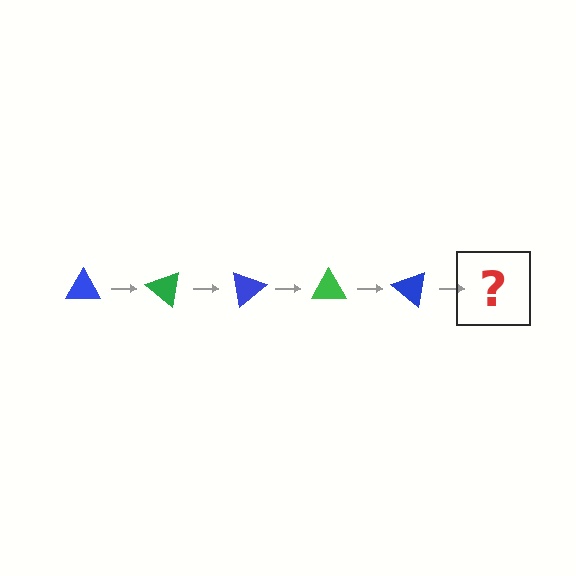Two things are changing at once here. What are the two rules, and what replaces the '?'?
The two rules are that it rotates 40 degrees each step and the color cycles through blue and green. The '?' should be a green triangle, rotated 200 degrees from the start.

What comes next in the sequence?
The next element should be a green triangle, rotated 200 degrees from the start.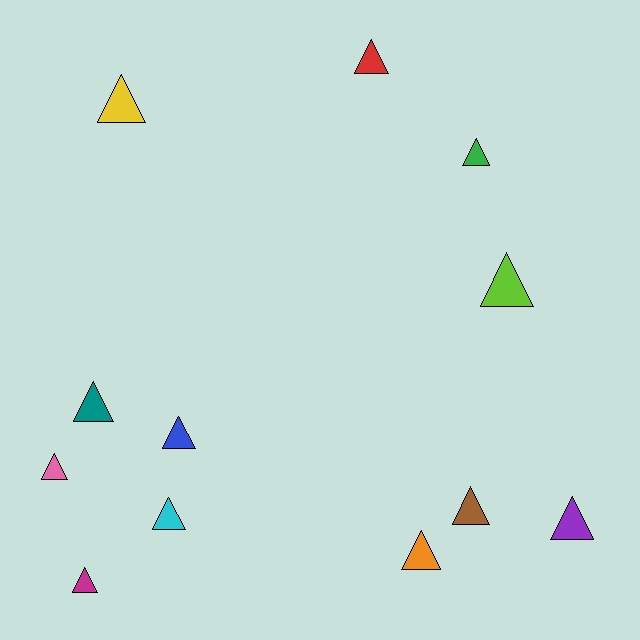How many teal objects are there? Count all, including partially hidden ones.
There is 1 teal object.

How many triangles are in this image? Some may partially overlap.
There are 12 triangles.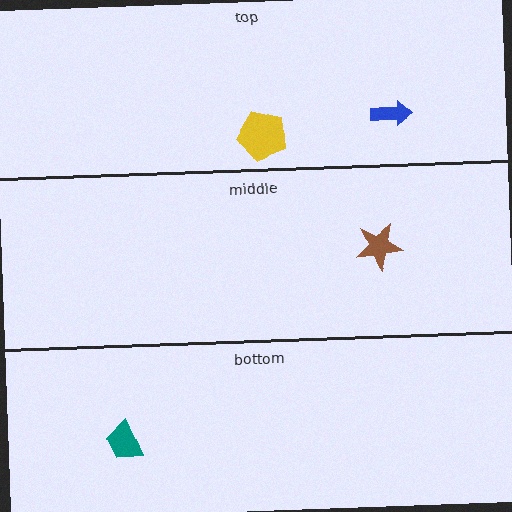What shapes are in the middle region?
The brown star.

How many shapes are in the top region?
2.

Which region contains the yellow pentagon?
The top region.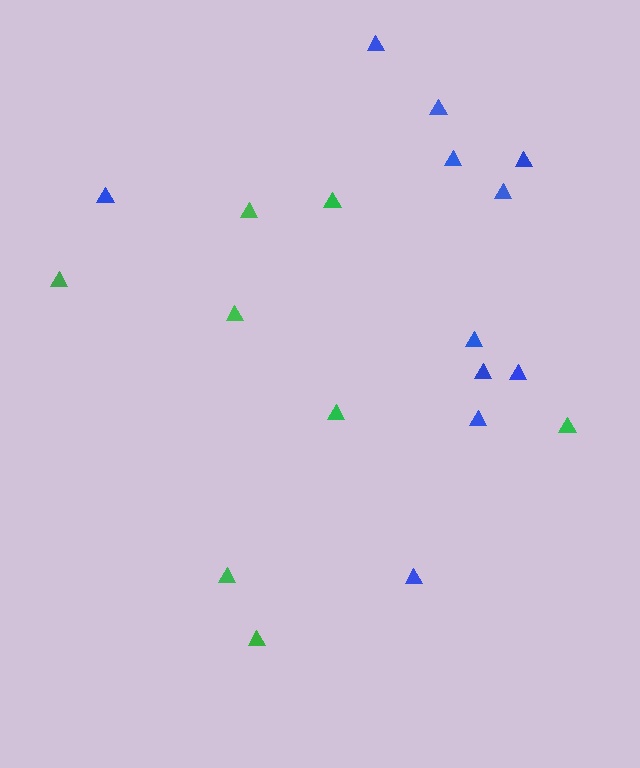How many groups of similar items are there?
There are 2 groups: one group of blue triangles (11) and one group of green triangles (8).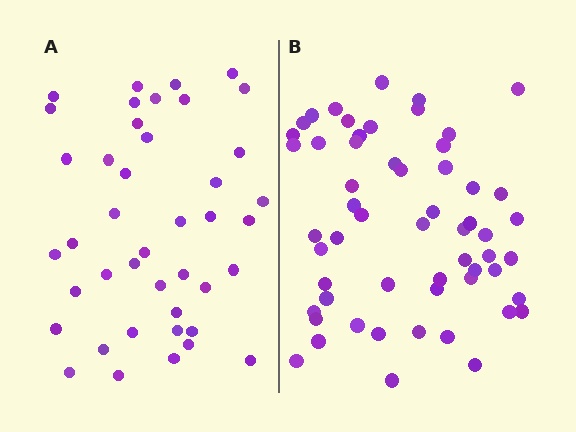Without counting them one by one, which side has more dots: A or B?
Region B (the right region) has more dots.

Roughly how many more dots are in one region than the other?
Region B has approximately 15 more dots than region A.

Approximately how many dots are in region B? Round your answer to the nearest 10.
About 60 dots. (The exact count is 57, which rounds to 60.)